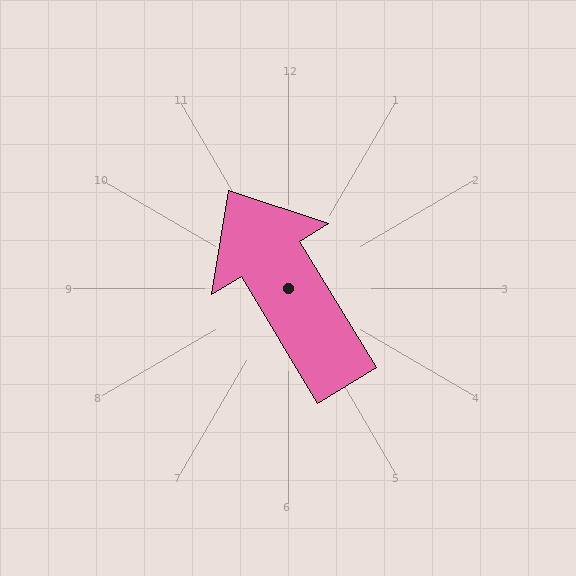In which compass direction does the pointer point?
Northwest.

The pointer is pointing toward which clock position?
Roughly 11 o'clock.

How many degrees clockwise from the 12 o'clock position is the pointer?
Approximately 329 degrees.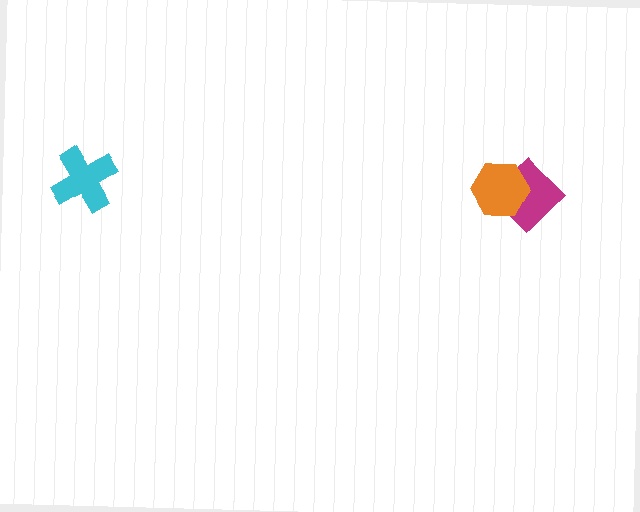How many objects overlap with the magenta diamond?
1 object overlaps with the magenta diamond.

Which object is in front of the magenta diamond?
The orange hexagon is in front of the magenta diamond.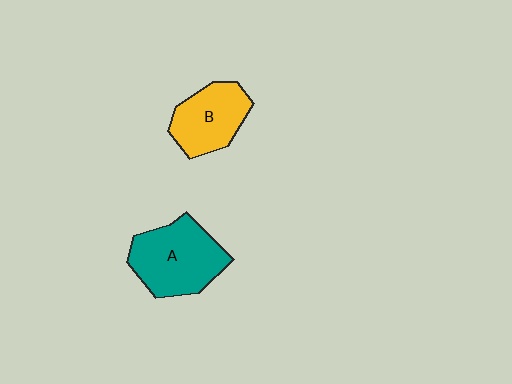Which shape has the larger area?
Shape A (teal).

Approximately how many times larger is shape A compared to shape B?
Approximately 1.3 times.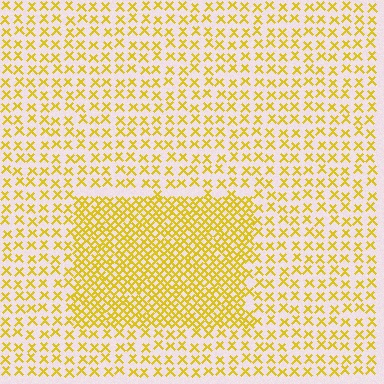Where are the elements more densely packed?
The elements are more densely packed inside the rectangle boundary.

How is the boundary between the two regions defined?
The boundary is defined by a change in element density (approximately 2.4x ratio). All elements are the same color, size, and shape.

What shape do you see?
I see a rectangle.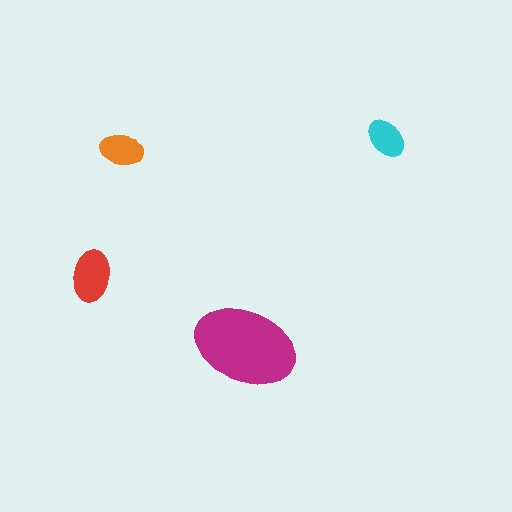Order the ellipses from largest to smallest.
the magenta one, the red one, the orange one, the cyan one.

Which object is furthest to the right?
The cyan ellipse is rightmost.